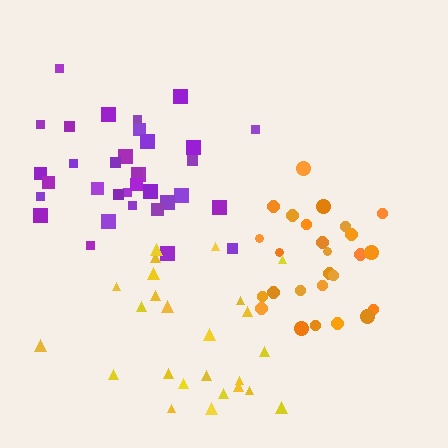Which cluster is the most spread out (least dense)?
Yellow.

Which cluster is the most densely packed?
Orange.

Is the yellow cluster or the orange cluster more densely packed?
Orange.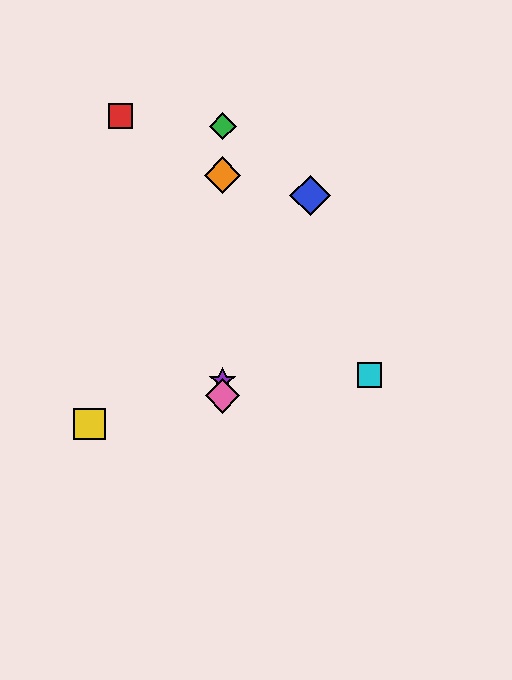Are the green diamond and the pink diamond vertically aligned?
Yes, both are at x≈223.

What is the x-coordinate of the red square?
The red square is at x≈120.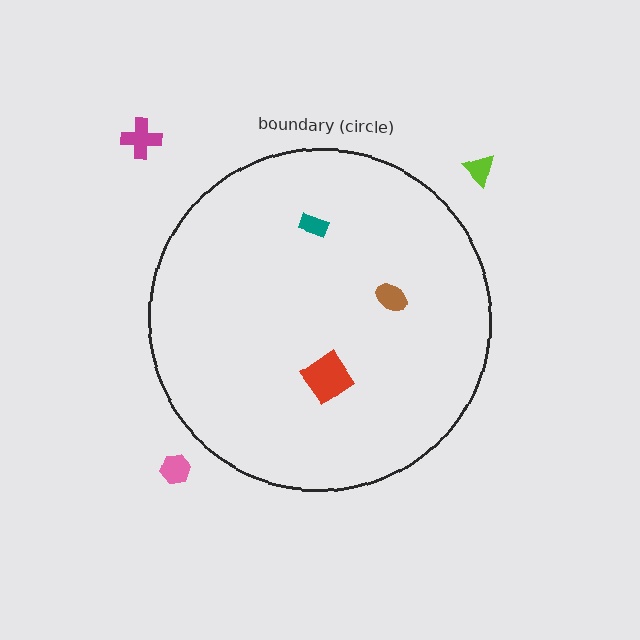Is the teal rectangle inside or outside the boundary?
Inside.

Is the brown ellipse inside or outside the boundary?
Inside.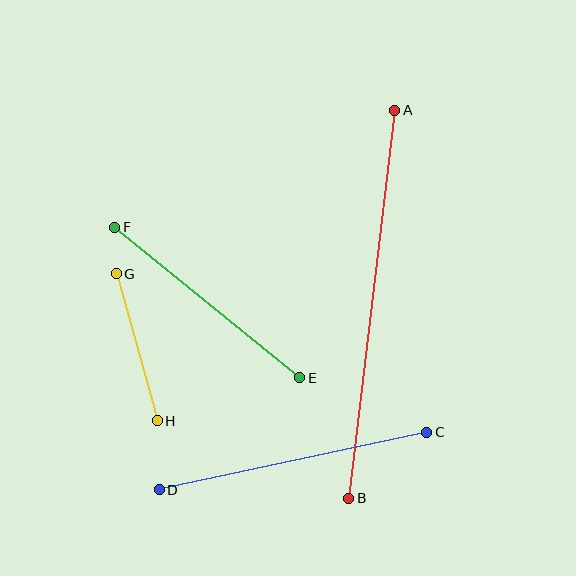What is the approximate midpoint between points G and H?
The midpoint is at approximately (137, 347) pixels.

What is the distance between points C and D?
The distance is approximately 274 pixels.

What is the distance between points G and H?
The distance is approximately 153 pixels.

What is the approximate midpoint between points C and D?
The midpoint is at approximately (293, 461) pixels.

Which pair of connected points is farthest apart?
Points A and B are farthest apart.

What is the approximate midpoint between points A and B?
The midpoint is at approximately (372, 304) pixels.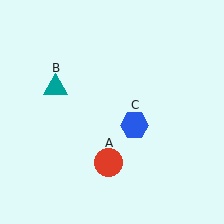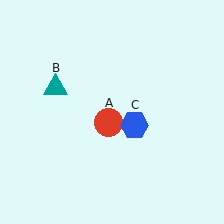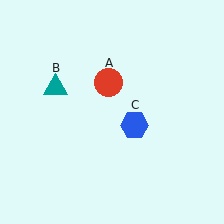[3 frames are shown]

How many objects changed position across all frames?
1 object changed position: red circle (object A).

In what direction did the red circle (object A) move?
The red circle (object A) moved up.